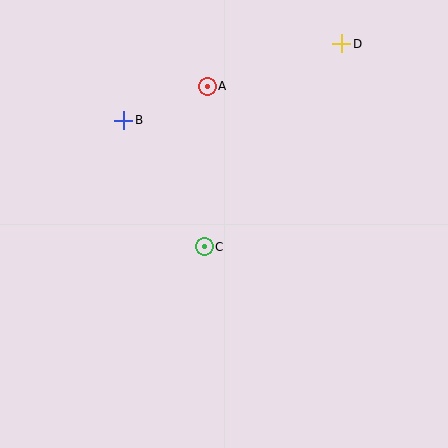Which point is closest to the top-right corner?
Point D is closest to the top-right corner.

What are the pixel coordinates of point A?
Point A is at (207, 86).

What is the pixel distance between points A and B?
The distance between A and B is 90 pixels.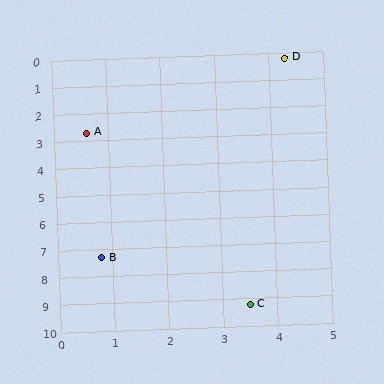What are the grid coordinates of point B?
Point B is at approximately (0.8, 7.3).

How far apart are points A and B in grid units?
Points A and B are about 4.6 grid units apart.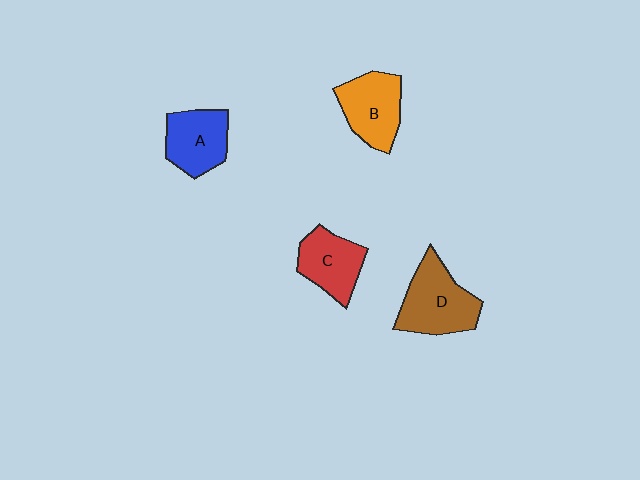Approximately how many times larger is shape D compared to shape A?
Approximately 1.3 times.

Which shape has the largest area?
Shape D (brown).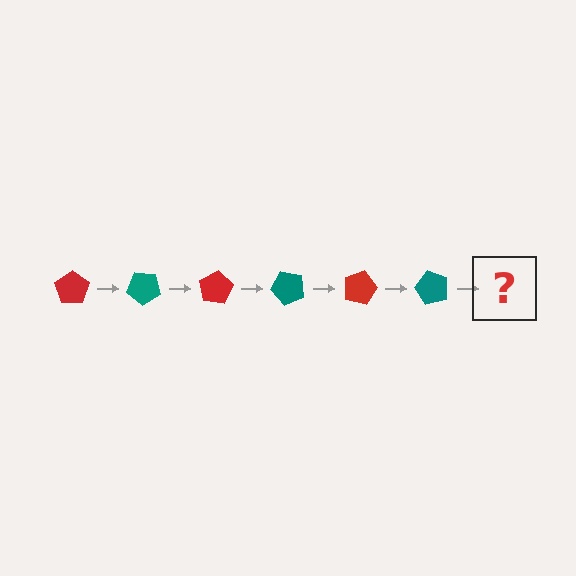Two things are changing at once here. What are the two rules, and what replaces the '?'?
The two rules are that it rotates 40 degrees each step and the color cycles through red and teal. The '?' should be a red pentagon, rotated 240 degrees from the start.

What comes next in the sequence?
The next element should be a red pentagon, rotated 240 degrees from the start.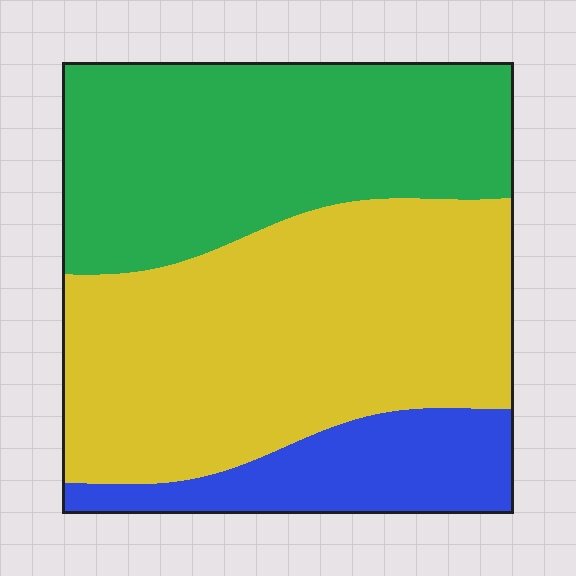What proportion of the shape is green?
Green covers roughly 35% of the shape.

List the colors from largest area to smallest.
From largest to smallest: yellow, green, blue.